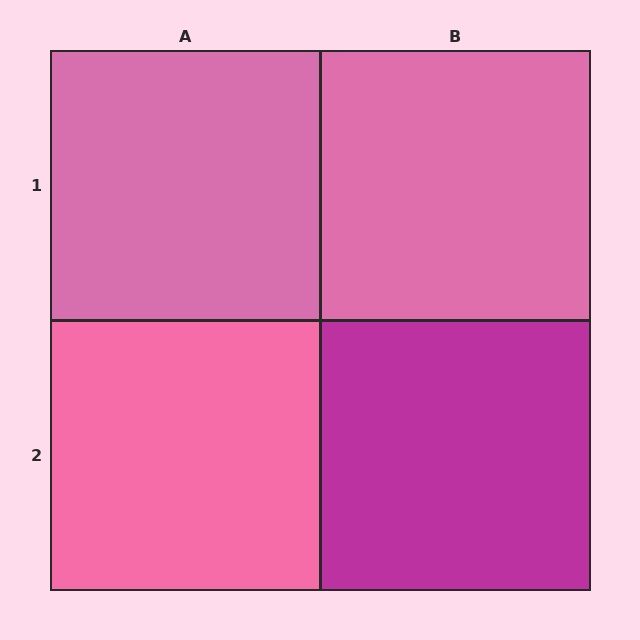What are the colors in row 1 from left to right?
Pink, pink.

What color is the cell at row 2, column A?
Pink.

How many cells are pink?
3 cells are pink.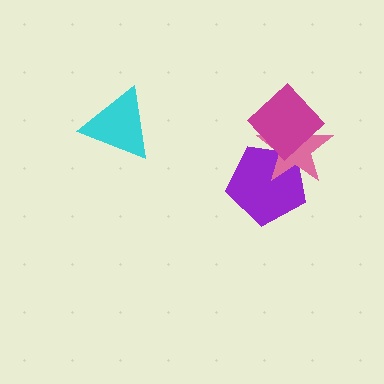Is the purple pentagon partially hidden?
Yes, it is partially covered by another shape.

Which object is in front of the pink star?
The magenta diamond is in front of the pink star.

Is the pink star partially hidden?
Yes, it is partially covered by another shape.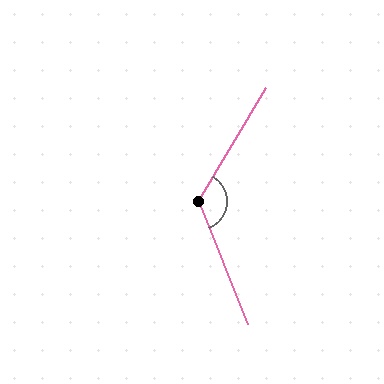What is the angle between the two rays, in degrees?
Approximately 127 degrees.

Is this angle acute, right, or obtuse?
It is obtuse.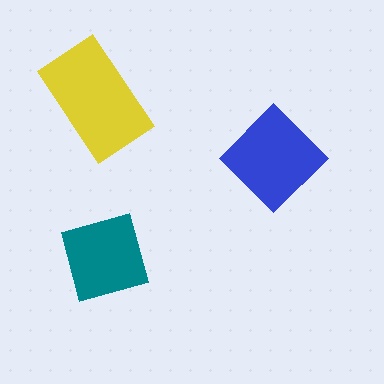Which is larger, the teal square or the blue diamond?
The blue diamond.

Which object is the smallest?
The teal square.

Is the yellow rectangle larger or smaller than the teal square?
Larger.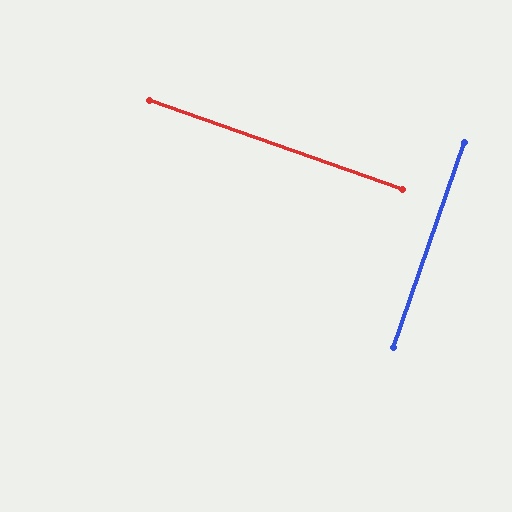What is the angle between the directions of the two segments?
Approximately 90 degrees.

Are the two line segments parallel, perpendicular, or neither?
Perpendicular — they meet at approximately 90°.